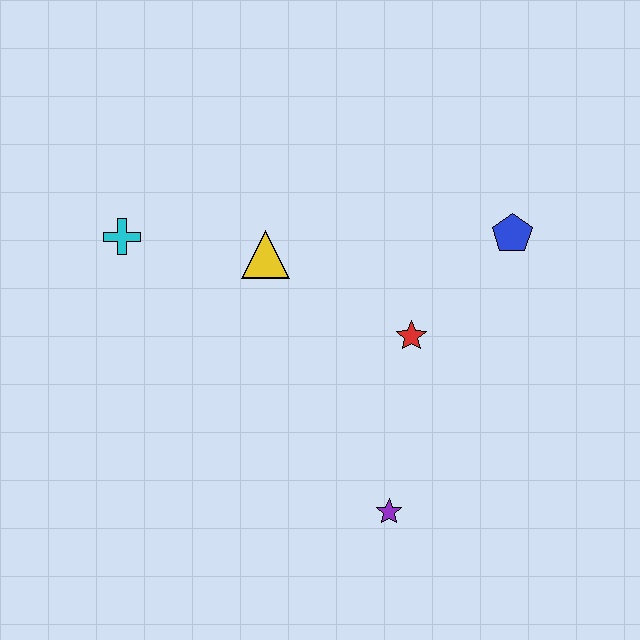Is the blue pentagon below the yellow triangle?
No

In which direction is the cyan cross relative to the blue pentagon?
The cyan cross is to the left of the blue pentagon.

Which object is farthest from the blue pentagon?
The cyan cross is farthest from the blue pentagon.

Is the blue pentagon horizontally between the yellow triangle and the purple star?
No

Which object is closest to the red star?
The blue pentagon is closest to the red star.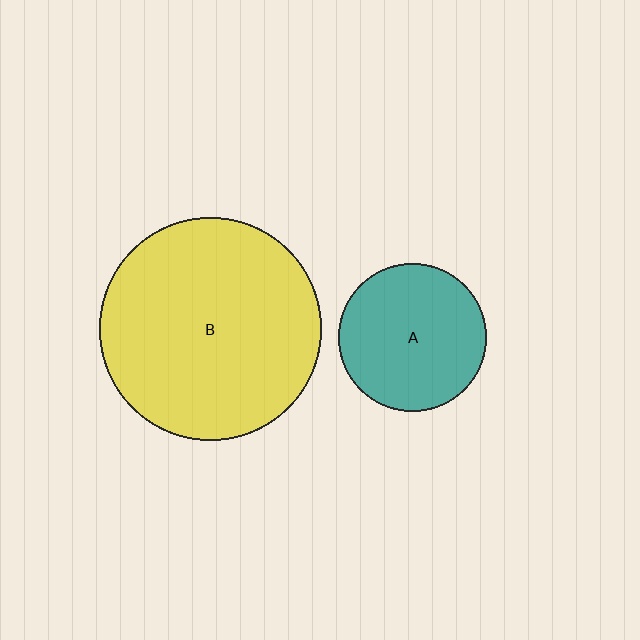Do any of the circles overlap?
No, none of the circles overlap.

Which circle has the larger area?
Circle B (yellow).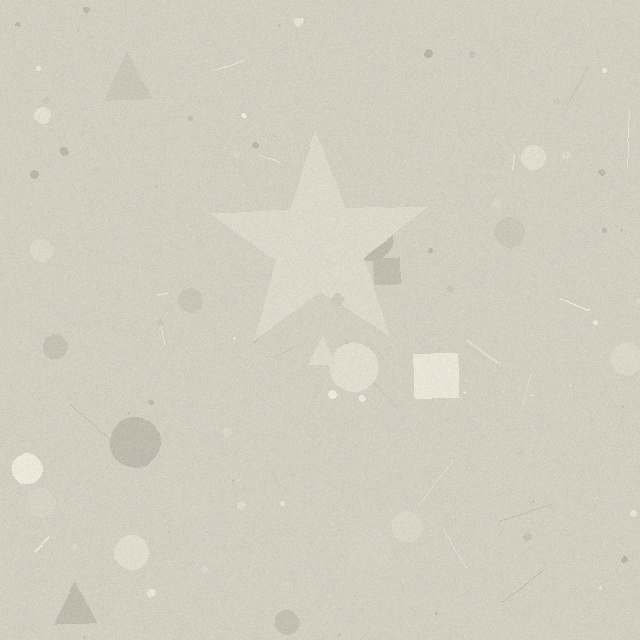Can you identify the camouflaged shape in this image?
The camouflaged shape is a star.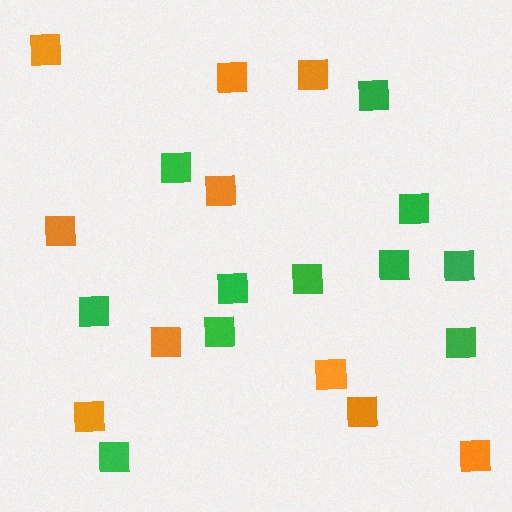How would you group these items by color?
There are 2 groups: one group of green squares (11) and one group of orange squares (10).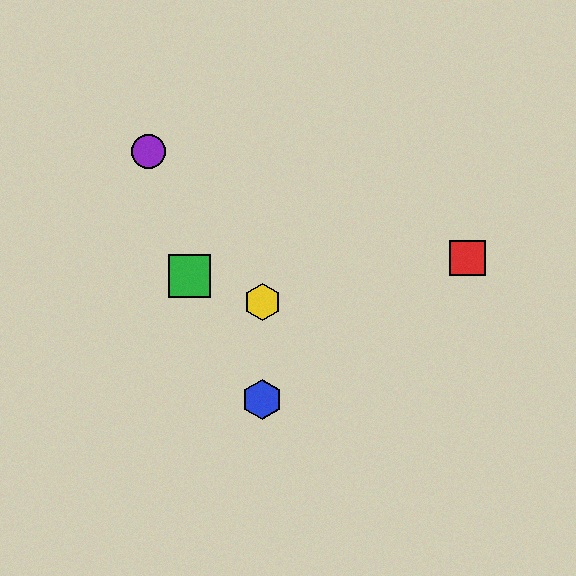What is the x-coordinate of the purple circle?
The purple circle is at x≈148.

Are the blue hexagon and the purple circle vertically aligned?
No, the blue hexagon is at x≈262 and the purple circle is at x≈148.